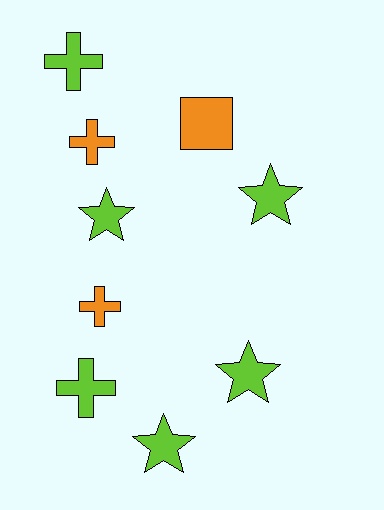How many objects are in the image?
There are 9 objects.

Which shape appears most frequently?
Star, with 4 objects.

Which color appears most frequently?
Lime, with 6 objects.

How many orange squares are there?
There is 1 orange square.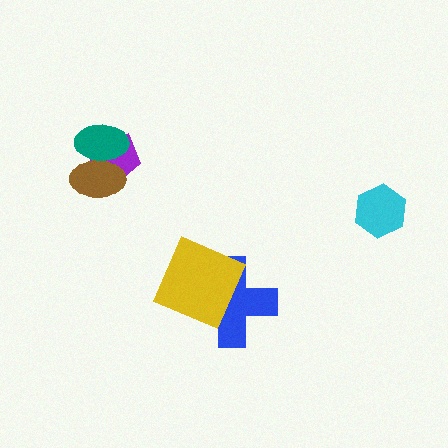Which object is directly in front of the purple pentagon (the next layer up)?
The brown ellipse is directly in front of the purple pentagon.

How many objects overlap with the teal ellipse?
2 objects overlap with the teal ellipse.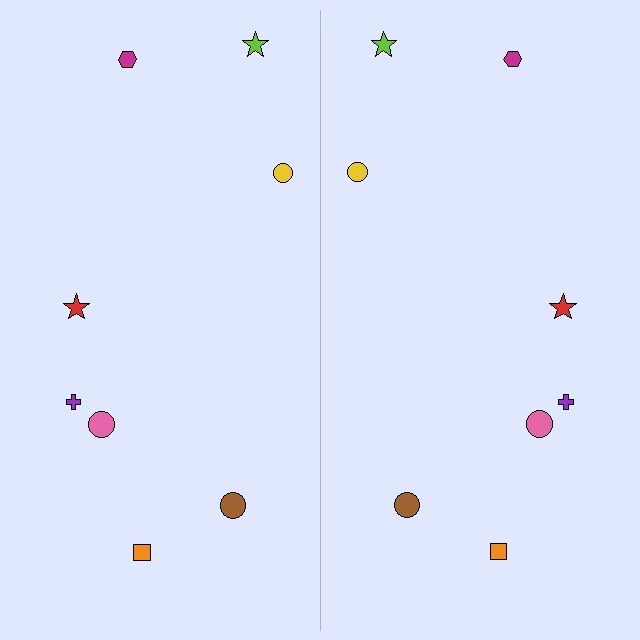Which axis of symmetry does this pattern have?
The pattern has a vertical axis of symmetry running through the center of the image.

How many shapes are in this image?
There are 16 shapes in this image.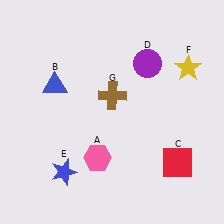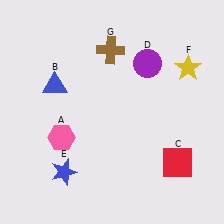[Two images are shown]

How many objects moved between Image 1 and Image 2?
2 objects moved between the two images.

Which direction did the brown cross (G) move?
The brown cross (G) moved up.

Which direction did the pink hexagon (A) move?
The pink hexagon (A) moved left.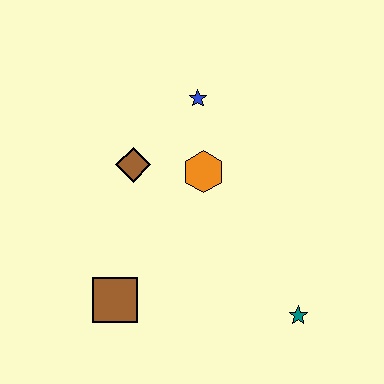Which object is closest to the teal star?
The orange hexagon is closest to the teal star.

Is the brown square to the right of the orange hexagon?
No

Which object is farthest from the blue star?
The teal star is farthest from the blue star.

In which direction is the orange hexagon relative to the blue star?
The orange hexagon is below the blue star.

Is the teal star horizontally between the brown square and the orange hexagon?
No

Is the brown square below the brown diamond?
Yes